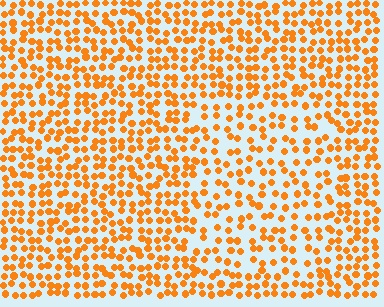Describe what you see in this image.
The image contains small orange elements arranged at two different densities. A rectangle-shaped region is visible where the elements are less densely packed than the surrounding area.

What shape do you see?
I see a rectangle.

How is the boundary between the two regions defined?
The boundary is defined by a change in element density (approximately 1.5x ratio). All elements are the same color, size, and shape.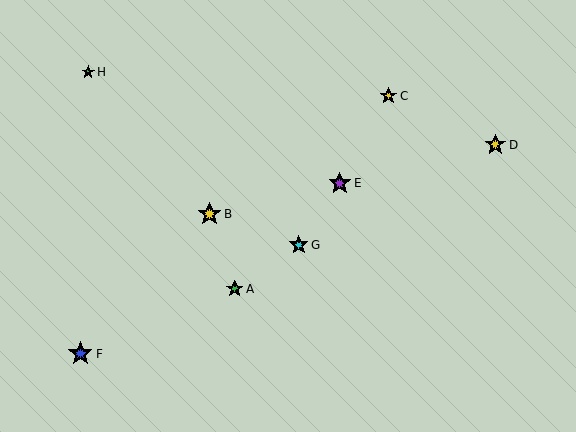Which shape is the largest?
The blue star (labeled F) is the largest.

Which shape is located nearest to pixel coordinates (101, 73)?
The green star (labeled H) at (88, 72) is nearest to that location.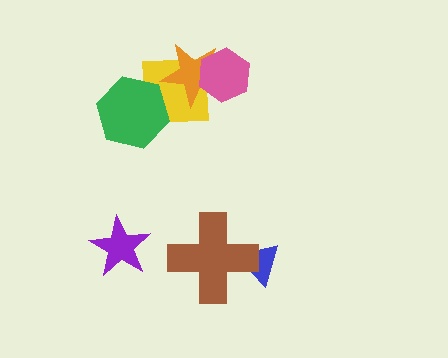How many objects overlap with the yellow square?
3 objects overlap with the yellow square.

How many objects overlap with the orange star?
2 objects overlap with the orange star.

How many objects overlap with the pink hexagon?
2 objects overlap with the pink hexagon.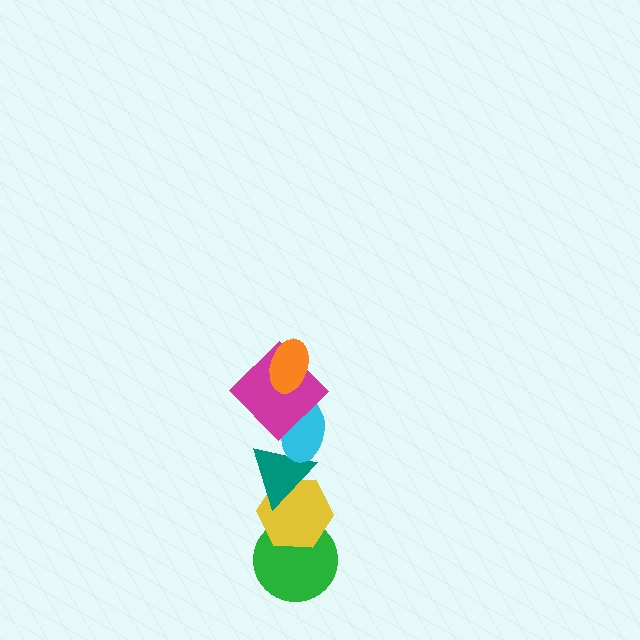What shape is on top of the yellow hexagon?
The teal triangle is on top of the yellow hexagon.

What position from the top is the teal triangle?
The teal triangle is 4th from the top.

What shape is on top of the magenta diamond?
The orange ellipse is on top of the magenta diamond.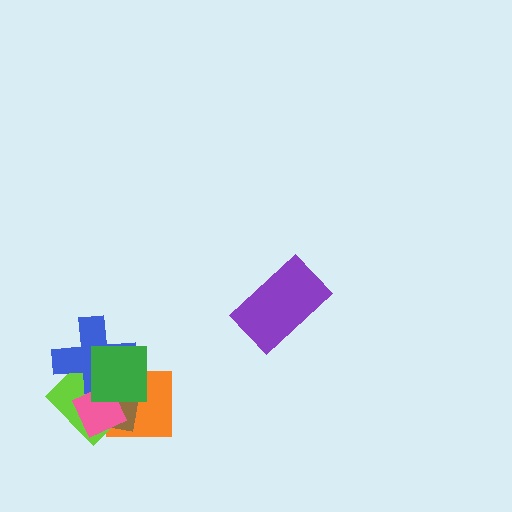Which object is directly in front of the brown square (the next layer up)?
The blue cross is directly in front of the brown square.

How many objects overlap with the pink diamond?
5 objects overlap with the pink diamond.